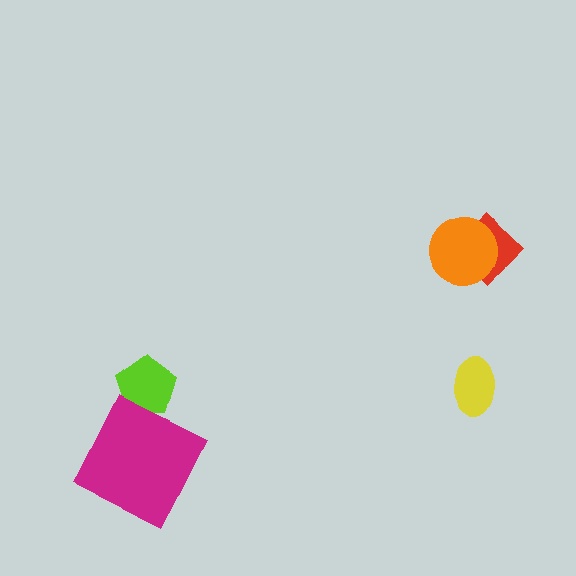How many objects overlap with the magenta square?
0 objects overlap with the magenta square.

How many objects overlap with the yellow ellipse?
0 objects overlap with the yellow ellipse.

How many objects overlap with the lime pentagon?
0 objects overlap with the lime pentagon.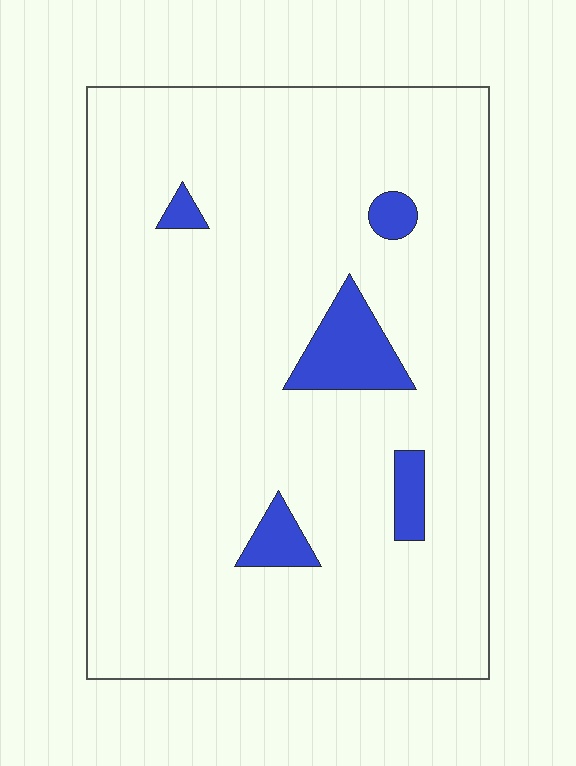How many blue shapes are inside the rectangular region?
5.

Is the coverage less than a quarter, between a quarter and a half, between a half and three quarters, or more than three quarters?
Less than a quarter.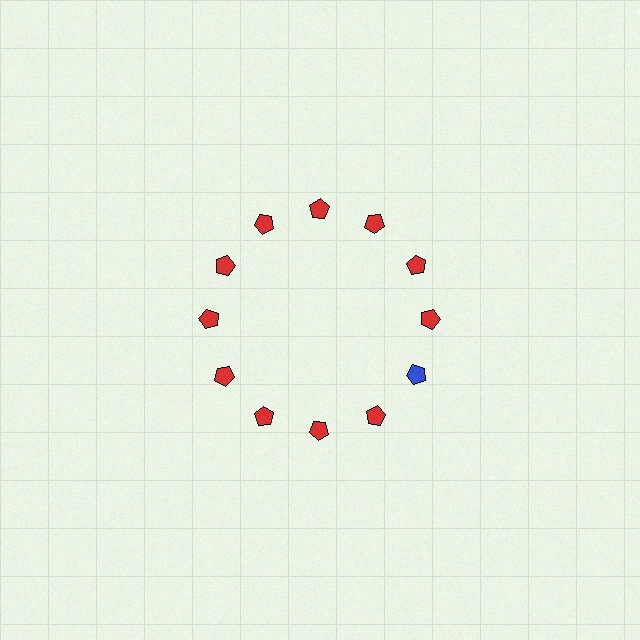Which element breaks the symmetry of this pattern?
The blue pentagon at roughly the 4 o'clock position breaks the symmetry. All other shapes are red pentagons.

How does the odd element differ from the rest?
It has a different color: blue instead of red.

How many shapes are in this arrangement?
There are 12 shapes arranged in a ring pattern.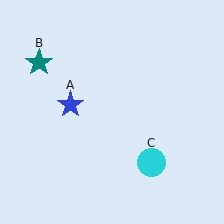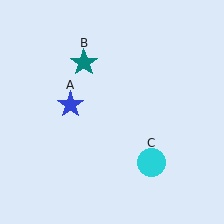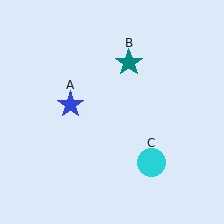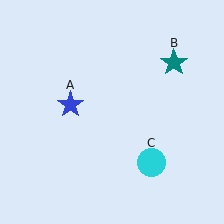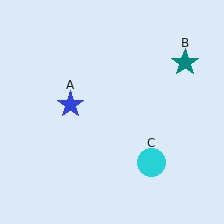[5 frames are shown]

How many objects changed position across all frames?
1 object changed position: teal star (object B).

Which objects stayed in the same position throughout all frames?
Blue star (object A) and cyan circle (object C) remained stationary.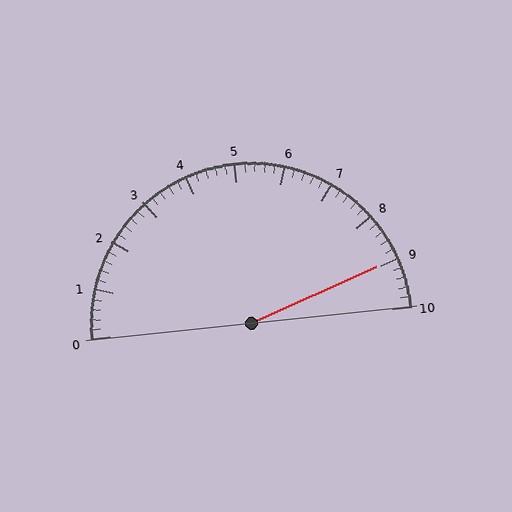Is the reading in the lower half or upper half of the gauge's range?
The reading is in the upper half of the range (0 to 10).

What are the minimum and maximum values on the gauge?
The gauge ranges from 0 to 10.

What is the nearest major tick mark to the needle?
The nearest major tick mark is 9.